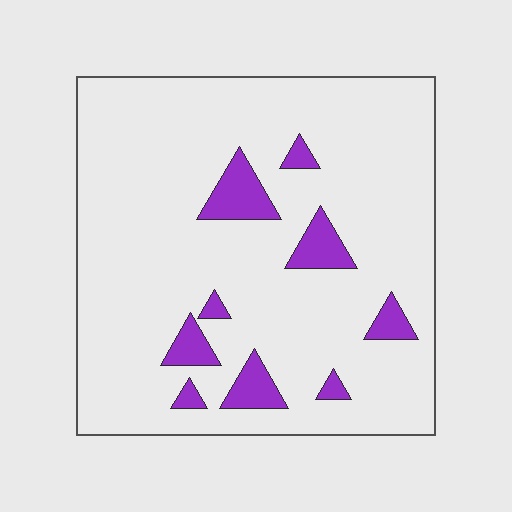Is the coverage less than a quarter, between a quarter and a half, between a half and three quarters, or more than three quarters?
Less than a quarter.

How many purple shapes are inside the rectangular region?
9.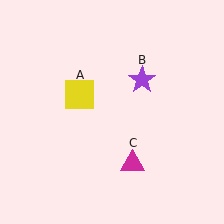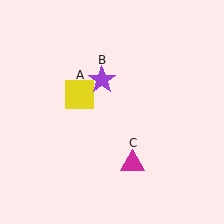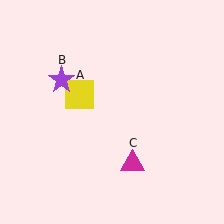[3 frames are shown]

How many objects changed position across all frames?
1 object changed position: purple star (object B).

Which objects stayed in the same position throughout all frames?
Yellow square (object A) and magenta triangle (object C) remained stationary.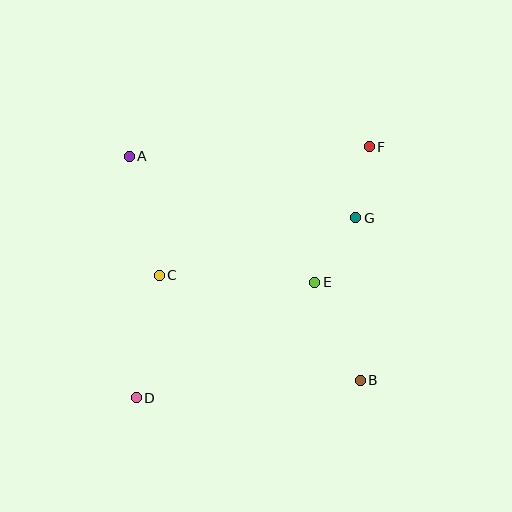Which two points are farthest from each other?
Points D and F are farthest from each other.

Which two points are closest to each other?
Points F and G are closest to each other.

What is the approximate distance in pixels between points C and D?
The distance between C and D is approximately 124 pixels.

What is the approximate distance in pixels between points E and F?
The distance between E and F is approximately 146 pixels.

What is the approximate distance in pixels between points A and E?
The distance between A and E is approximately 224 pixels.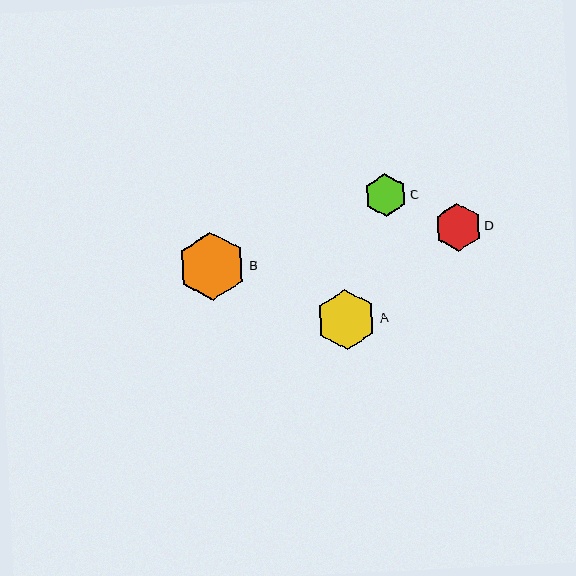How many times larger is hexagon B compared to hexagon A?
Hexagon B is approximately 1.1 times the size of hexagon A.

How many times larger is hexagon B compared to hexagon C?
Hexagon B is approximately 1.6 times the size of hexagon C.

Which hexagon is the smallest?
Hexagon C is the smallest with a size of approximately 43 pixels.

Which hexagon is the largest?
Hexagon B is the largest with a size of approximately 68 pixels.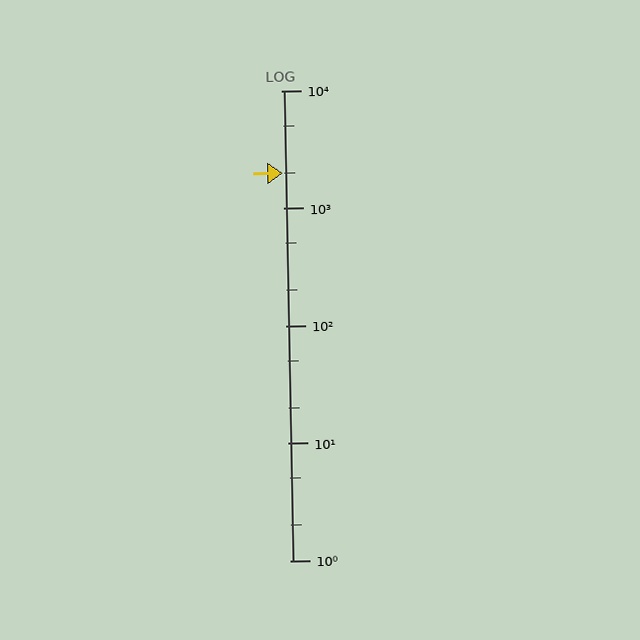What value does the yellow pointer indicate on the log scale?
The pointer indicates approximately 2000.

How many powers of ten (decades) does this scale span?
The scale spans 4 decades, from 1 to 10000.